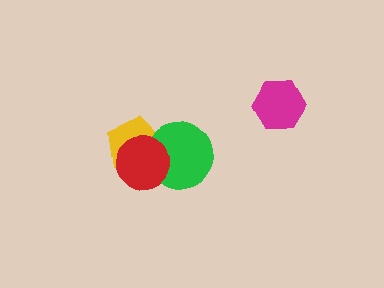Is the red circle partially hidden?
No, no other shape covers it.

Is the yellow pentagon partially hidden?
Yes, it is partially covered by another shape.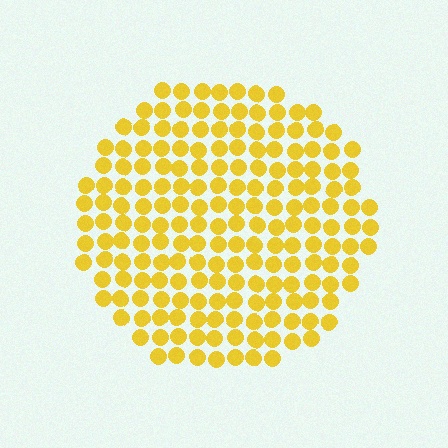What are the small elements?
The small elements are circles.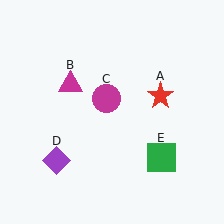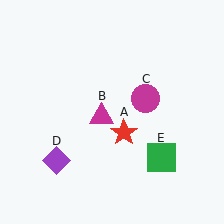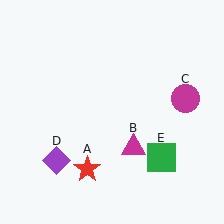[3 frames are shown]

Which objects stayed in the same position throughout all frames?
Purple diamond (object D) and green square (object E) remained stationary.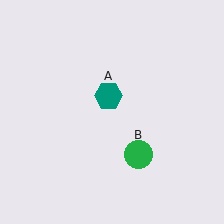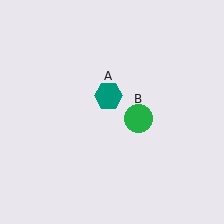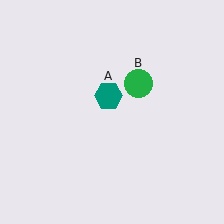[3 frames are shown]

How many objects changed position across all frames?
1 object changed position: green circle (object B).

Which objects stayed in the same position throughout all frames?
Teal hexagon (object A) remained stationary.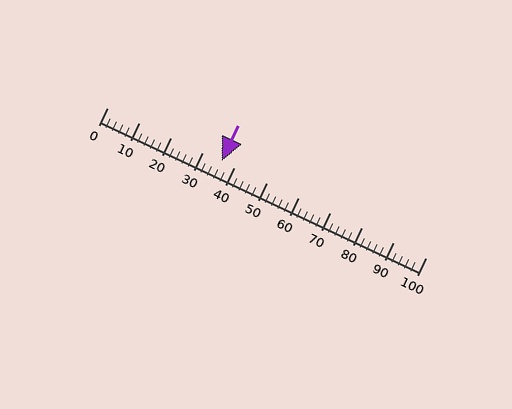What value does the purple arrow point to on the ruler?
The purple arrow points to approximately 36.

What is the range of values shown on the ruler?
The ruler shows values from 0 to 100.